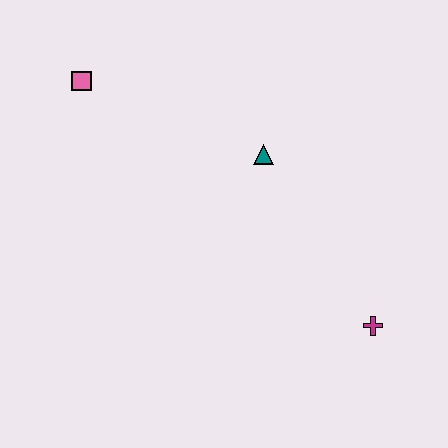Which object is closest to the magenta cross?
The teal triangle is closest to the magenta cross.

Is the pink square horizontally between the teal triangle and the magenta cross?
No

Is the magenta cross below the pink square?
Yes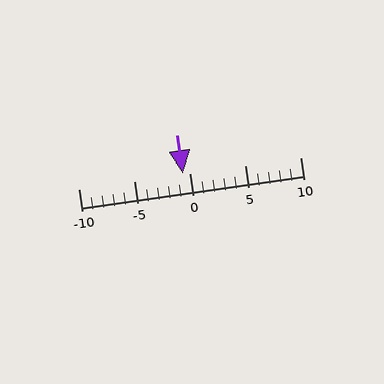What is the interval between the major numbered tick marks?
The major tick marks are spaced 5 units apart.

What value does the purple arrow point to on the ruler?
The purple arrow points to approximately -1.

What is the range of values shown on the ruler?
The ruler shows values from -10 to 10.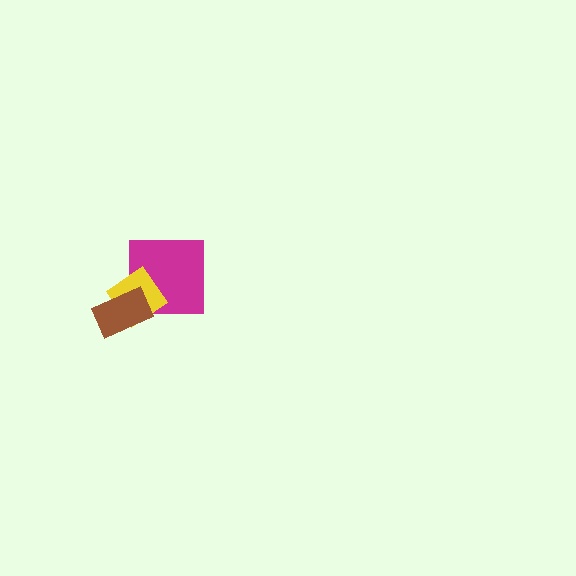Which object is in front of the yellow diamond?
The brown rectangle is in front of the yellow diamond.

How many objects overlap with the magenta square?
2 objects overlap with the magenta square.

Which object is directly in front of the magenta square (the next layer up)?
The yellow diamond is directly in front of the magenta square.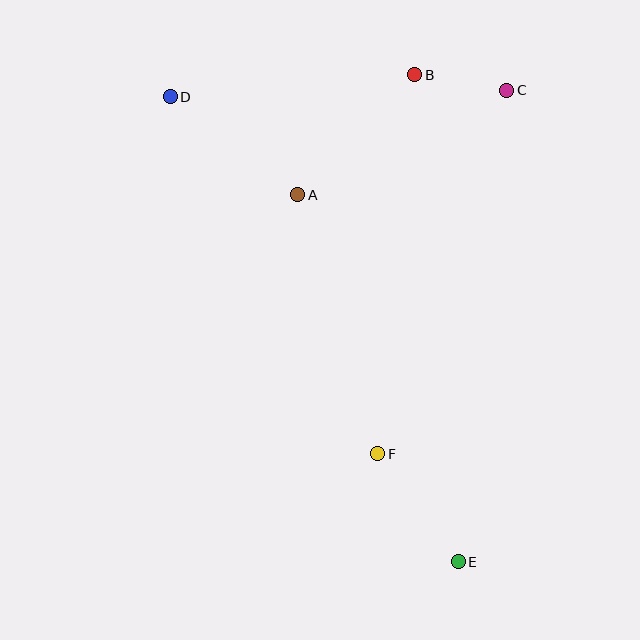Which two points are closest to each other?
Points B and C are closest to each other.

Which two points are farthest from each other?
Points D and E are farthest from each other.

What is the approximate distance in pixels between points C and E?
The distance between C and E is approximately 474 pixels.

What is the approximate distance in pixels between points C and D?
The distance between C and D is approximately 336 pixels.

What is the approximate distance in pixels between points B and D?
The distance between B and D is approximately 245 pixels.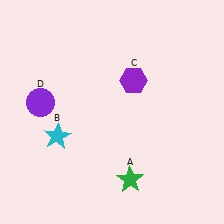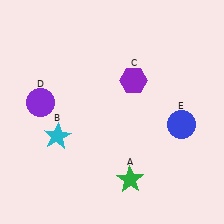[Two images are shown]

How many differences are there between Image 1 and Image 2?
There is 1 difference between the two images.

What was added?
A blue circle (E) was added in Image 2.